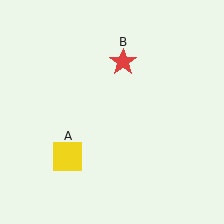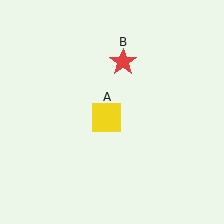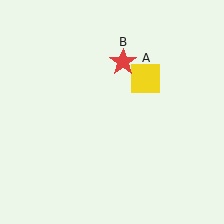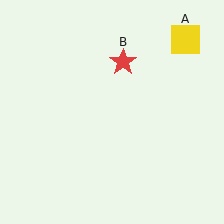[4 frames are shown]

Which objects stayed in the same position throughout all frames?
Red star (object B) remained stationary.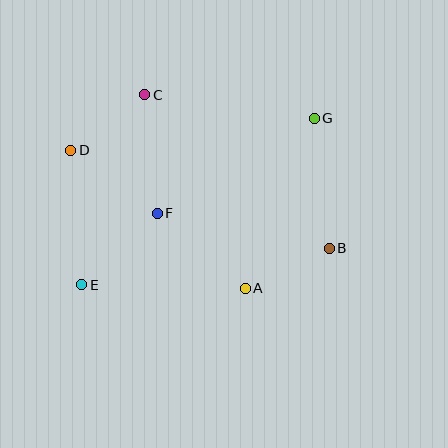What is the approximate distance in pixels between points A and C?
The distance between A and C is approximately 218 pixels.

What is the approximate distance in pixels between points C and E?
The distance between C and E is approximately 200 pixels.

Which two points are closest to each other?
Points C and D are closest to each other.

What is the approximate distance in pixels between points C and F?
The distance between C and F is approximately 119 pixels.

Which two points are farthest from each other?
Points E and G are farthest from each other.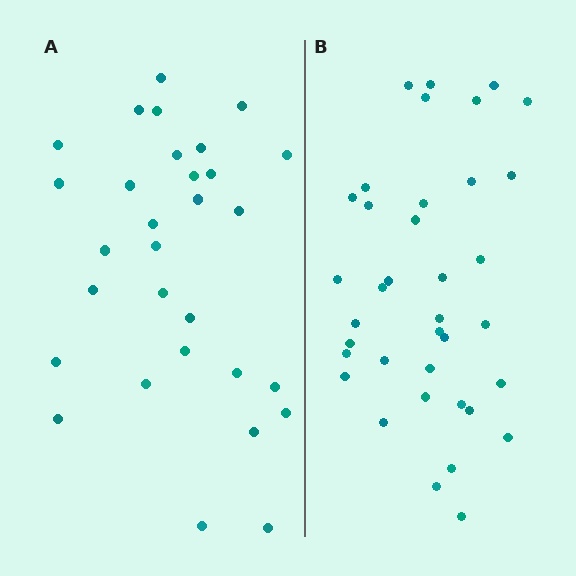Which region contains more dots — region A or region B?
Region B (the right region) has more dots.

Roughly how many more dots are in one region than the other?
Region B has roughly 8 or so more dots than region A.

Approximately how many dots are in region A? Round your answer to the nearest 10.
About 30 dots.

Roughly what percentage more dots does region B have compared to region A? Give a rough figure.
About 25% more.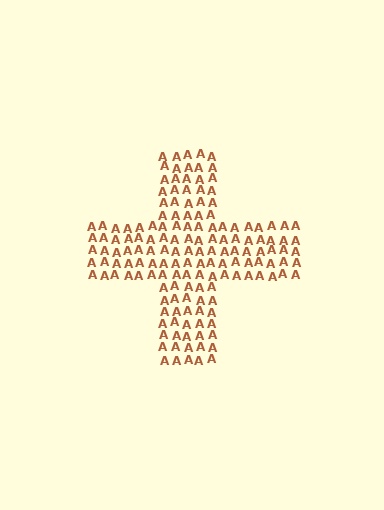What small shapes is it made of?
It is made of small letter A's.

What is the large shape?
The large shape is a cross.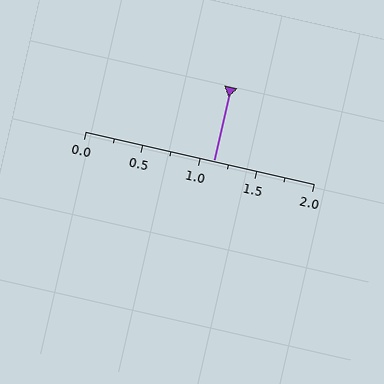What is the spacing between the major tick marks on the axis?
The major ticks are spaced 0.5 apart.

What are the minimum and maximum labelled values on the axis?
The axis runs from 0.0 to 2.0.